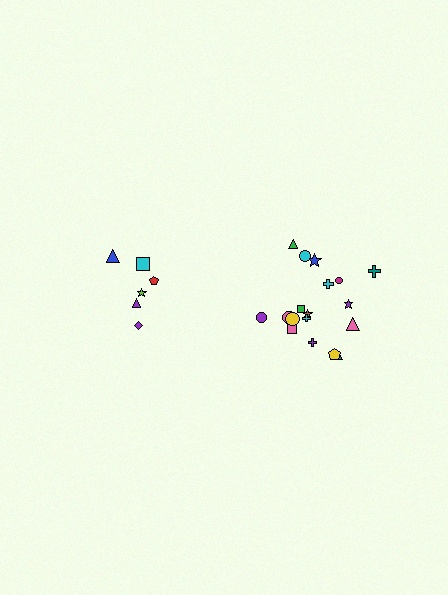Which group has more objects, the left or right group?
The right group.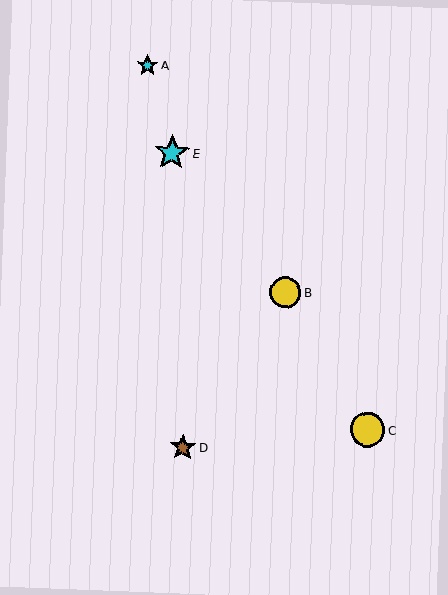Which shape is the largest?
The cyan star (labeled E) is the largest.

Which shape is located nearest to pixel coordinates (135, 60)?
The cyan star (labeled A) at (147, 65) is nearest to that location.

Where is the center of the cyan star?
The center of the cyan star is at (172, 153).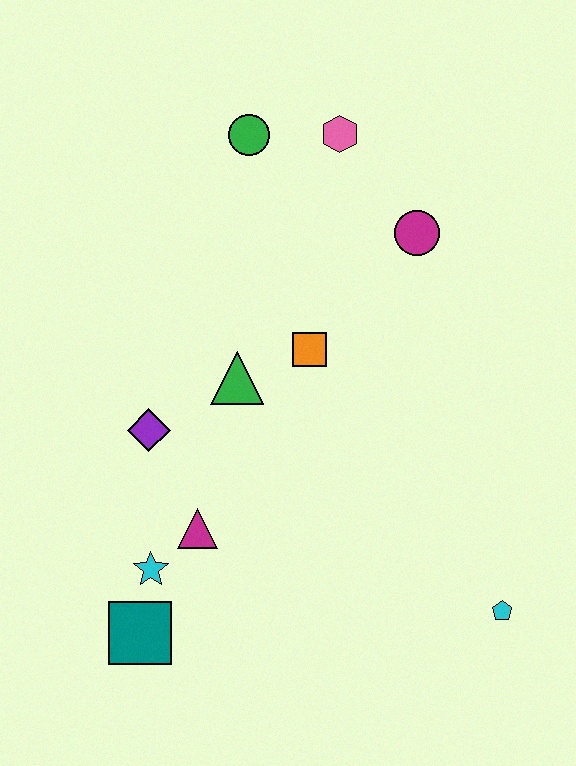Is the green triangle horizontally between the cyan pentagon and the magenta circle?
No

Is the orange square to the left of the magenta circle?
Yes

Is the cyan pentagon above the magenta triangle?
No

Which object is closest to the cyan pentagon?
The magenta triangle is closest to the cyan pentagon.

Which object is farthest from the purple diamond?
The cyan pentagon is farthest from the purple diamond.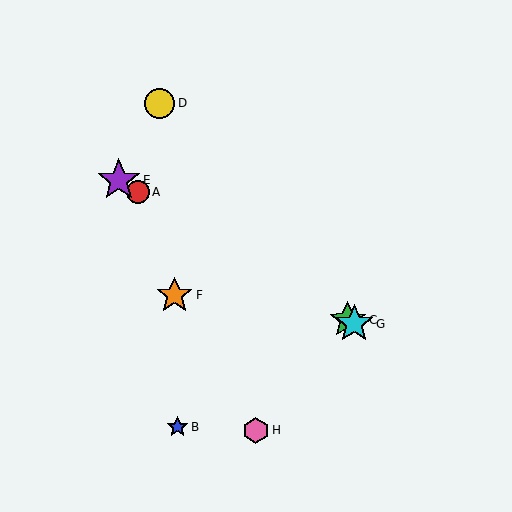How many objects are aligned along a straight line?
4 objects (A, C, E, G) are aligned along a straight line.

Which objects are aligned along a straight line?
Objects A, C, E, G are aligned along a straight line.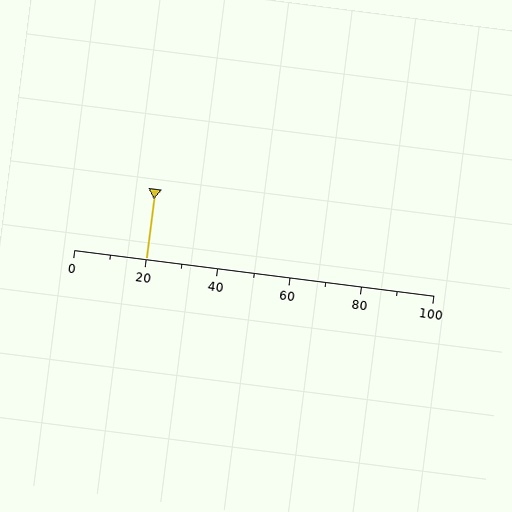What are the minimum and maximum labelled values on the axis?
The axis runs from 0 to 100.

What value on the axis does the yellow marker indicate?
The marker indicates approximately 20.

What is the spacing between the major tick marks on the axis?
The major ticks are spaced 20 apart.